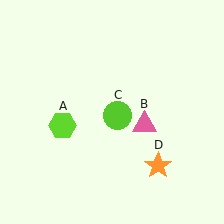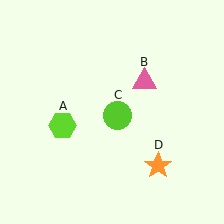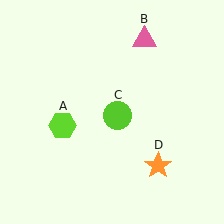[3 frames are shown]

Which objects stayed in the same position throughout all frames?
Lime hexagon (object A) and lime circle (object C) and orange star (object D) remained stationary.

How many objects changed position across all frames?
1 object changed position: pink triangle (object B).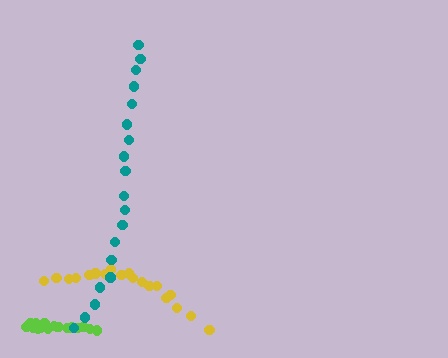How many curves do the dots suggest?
There are 3 distinct paths.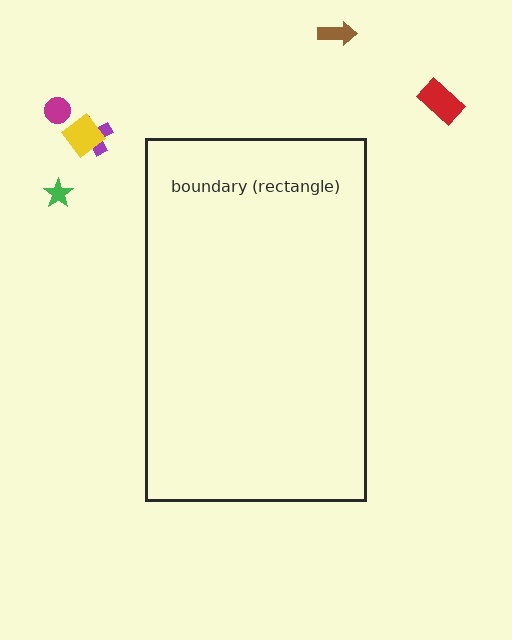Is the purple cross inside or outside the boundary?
Outside.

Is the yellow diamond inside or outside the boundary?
Outside.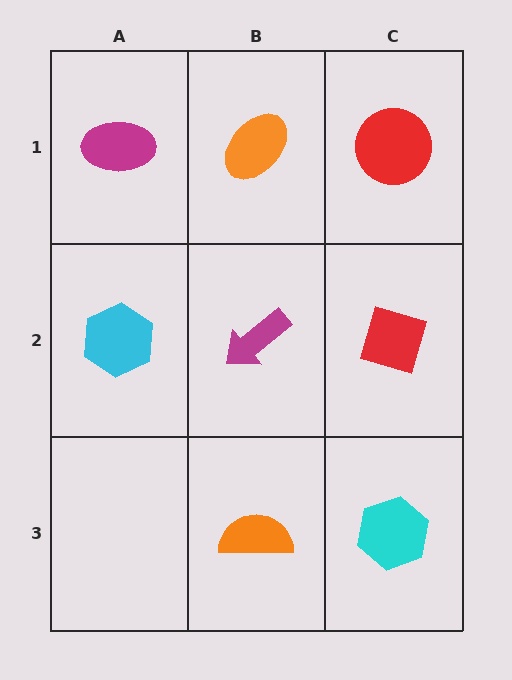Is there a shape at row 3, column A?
No, that cell is empty.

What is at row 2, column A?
A cyan hexagon.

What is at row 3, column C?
A cyan hexagon.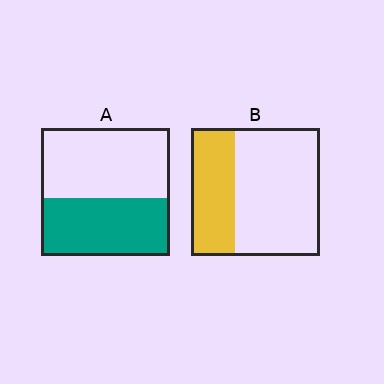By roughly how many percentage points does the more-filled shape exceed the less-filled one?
By roughly 10 percentage points (A over B).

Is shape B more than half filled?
No.